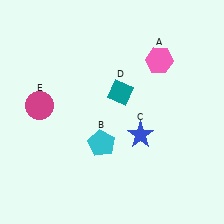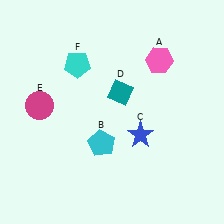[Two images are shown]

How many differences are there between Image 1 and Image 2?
There is 1 difference between the two images.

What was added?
A cyan pentagon (F) was added in Image 2.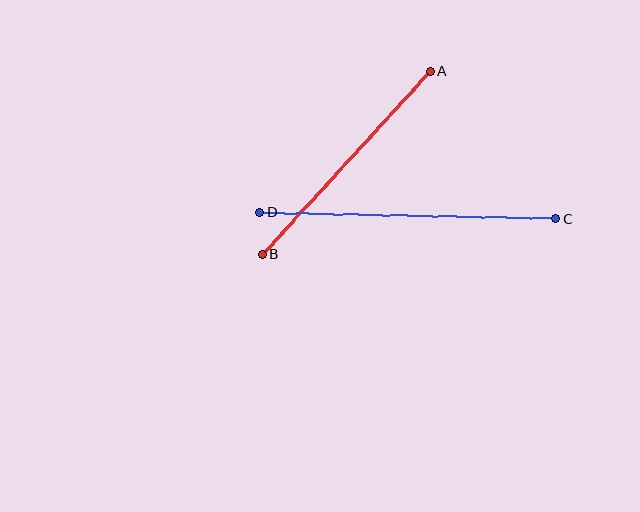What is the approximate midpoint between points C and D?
The midpoint is at approximately (408, 216) pixels.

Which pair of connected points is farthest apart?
Points C and D are farthest apart.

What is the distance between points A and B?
The distance is approximately 248 pixels.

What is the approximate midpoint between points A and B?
The midpoint is at approximately (346, 163) pixels.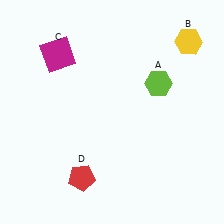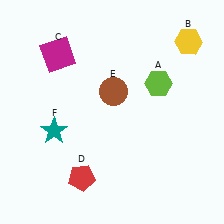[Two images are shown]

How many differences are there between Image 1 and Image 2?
There are 2 differences between the two images.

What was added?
A brown circle (E), a teal star (F) were added in Image 2.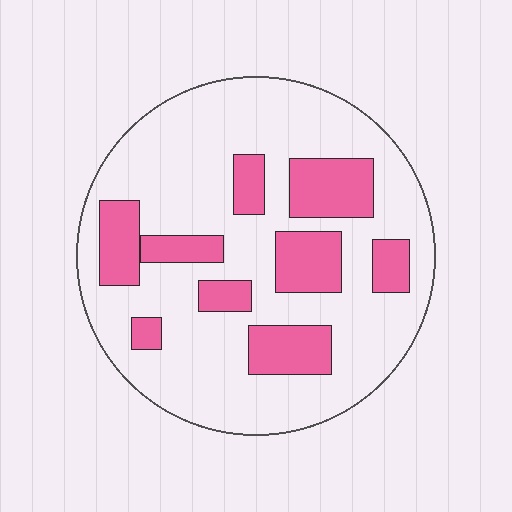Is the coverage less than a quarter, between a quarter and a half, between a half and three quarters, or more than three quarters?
Between a quarter and a half.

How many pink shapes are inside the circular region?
9.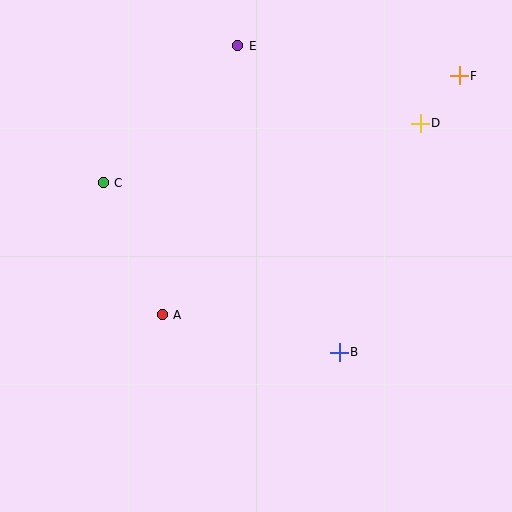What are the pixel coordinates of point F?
Point F is at (459, 76).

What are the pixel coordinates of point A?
Point A is at (162, 315).